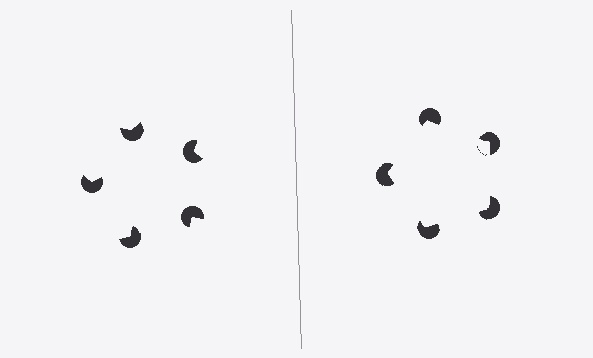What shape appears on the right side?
An illusory pentagon.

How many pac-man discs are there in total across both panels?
10 — 5 on each side.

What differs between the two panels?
The pac-man discs are positioned identically on both sides; only the wedge orientations differ. On the right they align to a pentagon; on the left they are misaligned.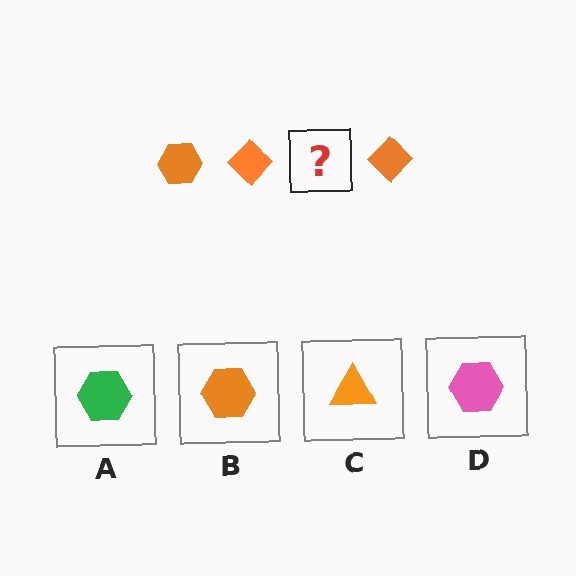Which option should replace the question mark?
Option B.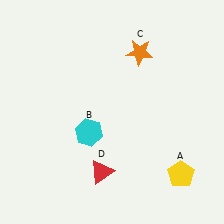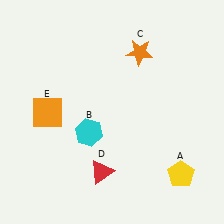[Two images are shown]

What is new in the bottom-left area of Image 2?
An orange square (E) was added in the bottom-left area of Image 2.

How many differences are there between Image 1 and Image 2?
There is 1 difference between the two images.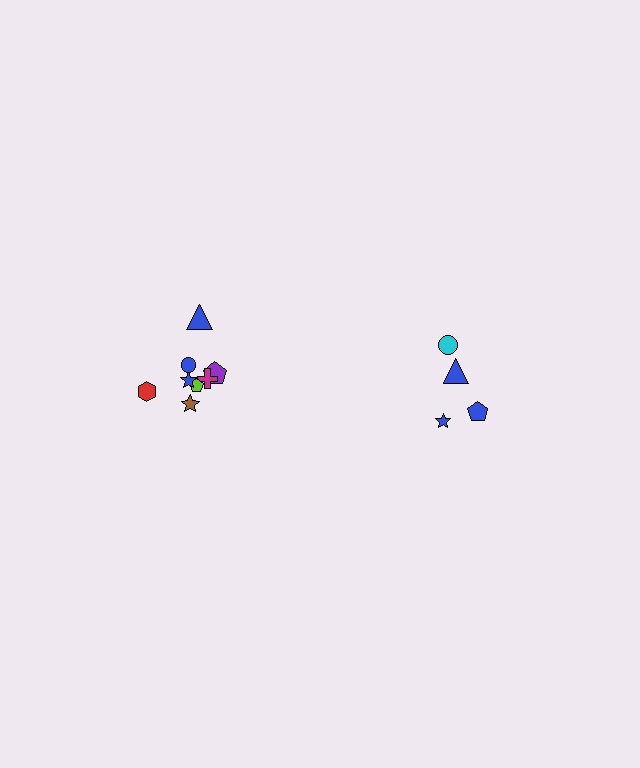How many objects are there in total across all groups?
There are 12 objects.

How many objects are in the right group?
There are 4 objects.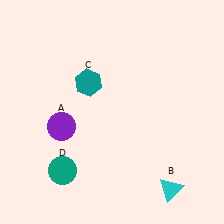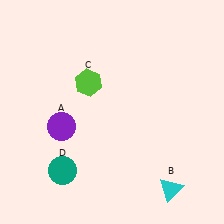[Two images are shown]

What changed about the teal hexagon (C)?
In Image 1, C is teal. In Image 2, it changed to lime.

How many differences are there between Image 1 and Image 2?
There is 1 difference between the two images.